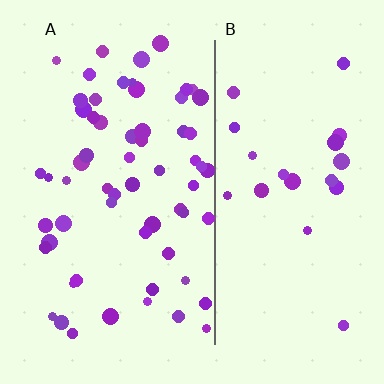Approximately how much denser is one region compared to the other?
Approximately 2.9× — region A over region B.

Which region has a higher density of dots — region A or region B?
A (the left).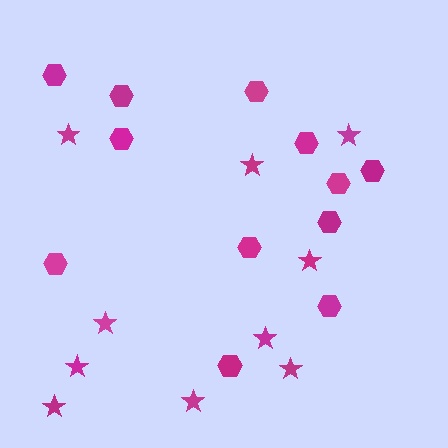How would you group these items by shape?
There are 2 groups: one group of stars (10) and one group of hexagons (12).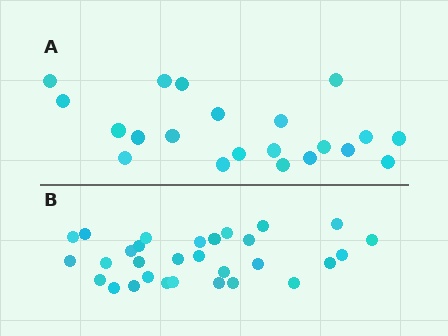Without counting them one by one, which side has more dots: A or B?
Region B (the bottom region) has more dots.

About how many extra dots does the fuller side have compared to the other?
Region B has roughly 8 or so more dots than region A.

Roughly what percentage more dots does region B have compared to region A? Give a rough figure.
About 45% more.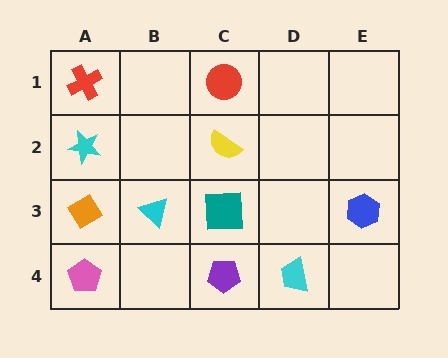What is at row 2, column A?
A cyan star.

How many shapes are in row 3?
4 shapes.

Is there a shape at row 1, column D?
No, that cell is empty.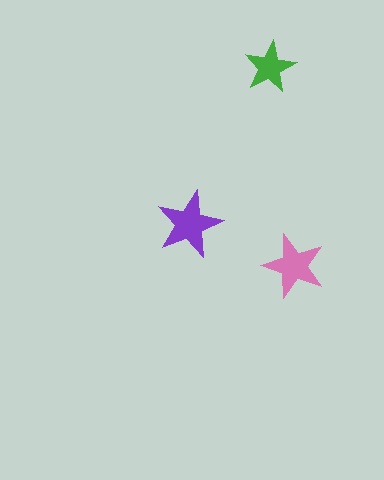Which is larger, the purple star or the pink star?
The purple one.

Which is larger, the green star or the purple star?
The purple one.